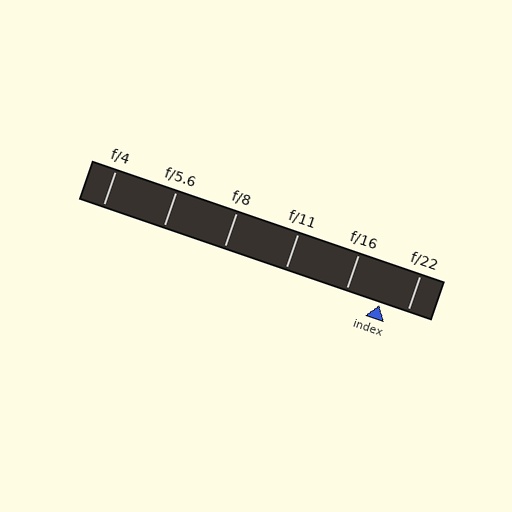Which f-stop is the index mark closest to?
The index mark is closest to f/22.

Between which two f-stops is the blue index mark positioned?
The index mark is between f/16 and f/22.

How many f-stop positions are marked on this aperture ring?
There are 6 f-stop positions marked.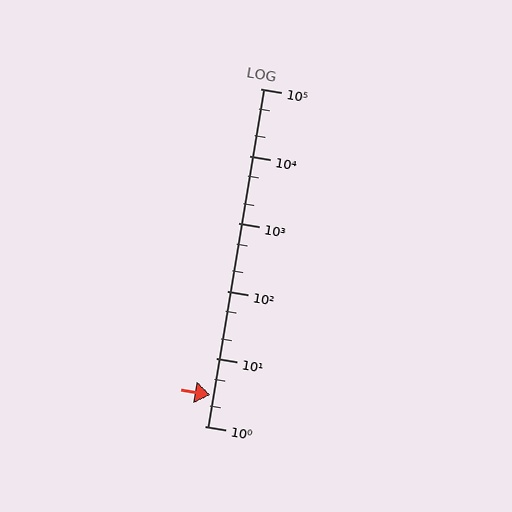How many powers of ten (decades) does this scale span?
The scale spans 5 decades, from 1 to 100000.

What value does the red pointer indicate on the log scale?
The pointer indicates approximately 2.9.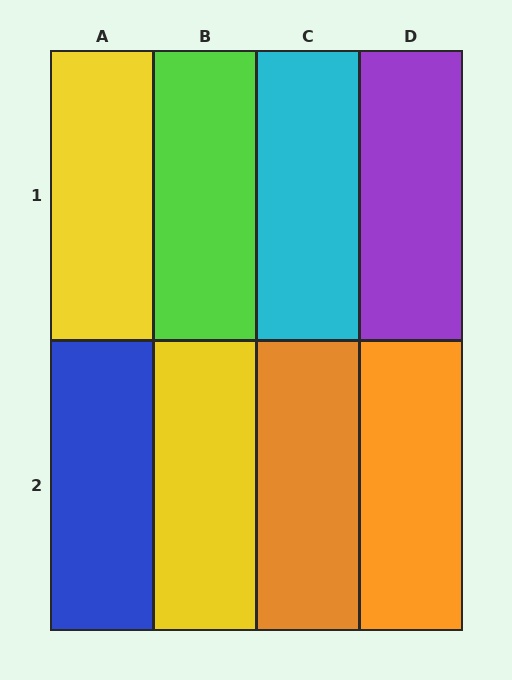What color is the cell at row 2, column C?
Orange.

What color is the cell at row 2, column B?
Yellow.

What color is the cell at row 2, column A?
Blue.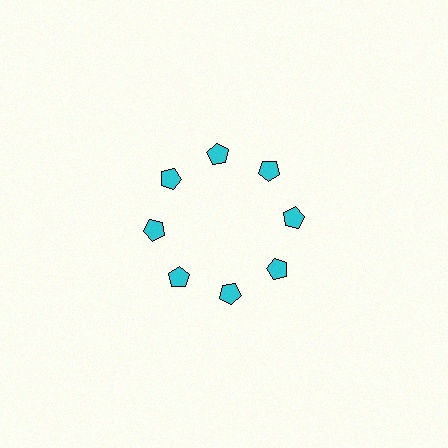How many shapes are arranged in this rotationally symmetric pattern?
There are 8 shapes, arranged in 8 groups of 1.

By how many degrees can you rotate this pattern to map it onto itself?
The pattern maps onto itself every 45 degrees of rotation.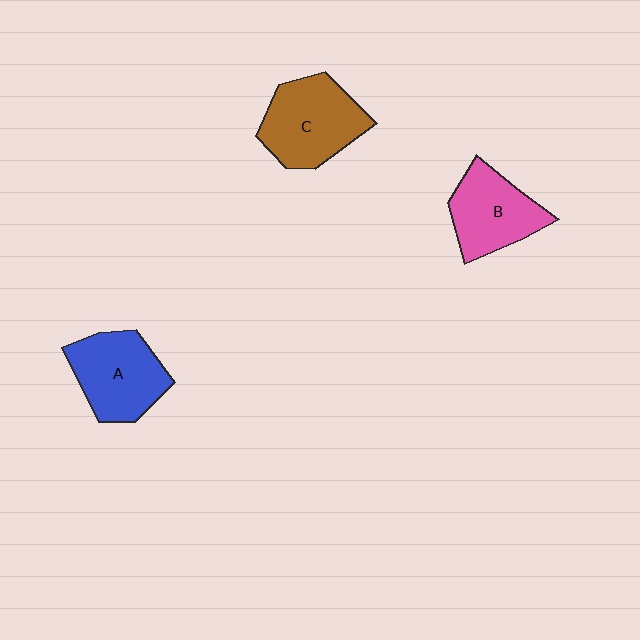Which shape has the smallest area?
Shape B (pink).